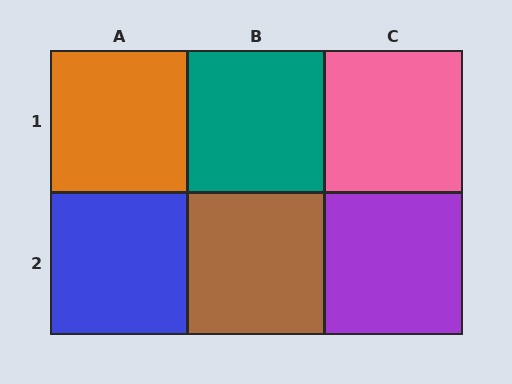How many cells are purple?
1 cell is purple.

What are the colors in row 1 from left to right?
Orange, teal, pink.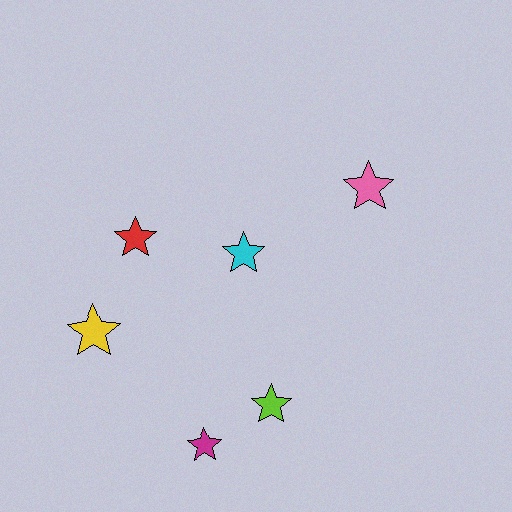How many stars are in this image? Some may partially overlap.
There are 6 stars.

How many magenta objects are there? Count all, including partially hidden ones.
There is 1 magenta object.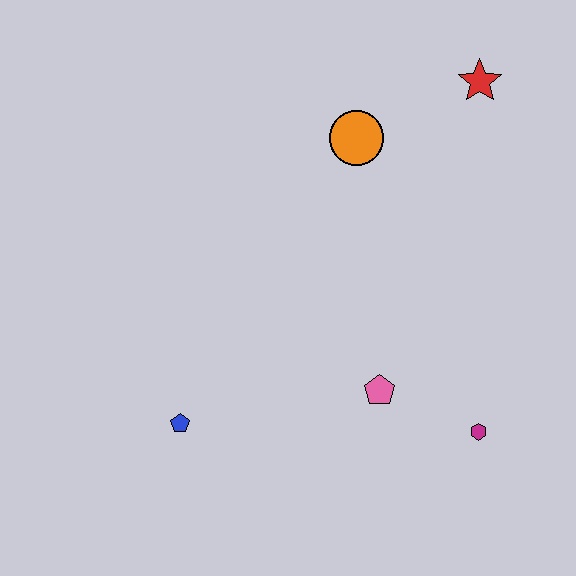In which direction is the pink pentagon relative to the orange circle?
The pink pentagon is below the orange circle.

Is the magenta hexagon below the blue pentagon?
Yes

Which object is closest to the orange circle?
The red star is closest to the orange circle.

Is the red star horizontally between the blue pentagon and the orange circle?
No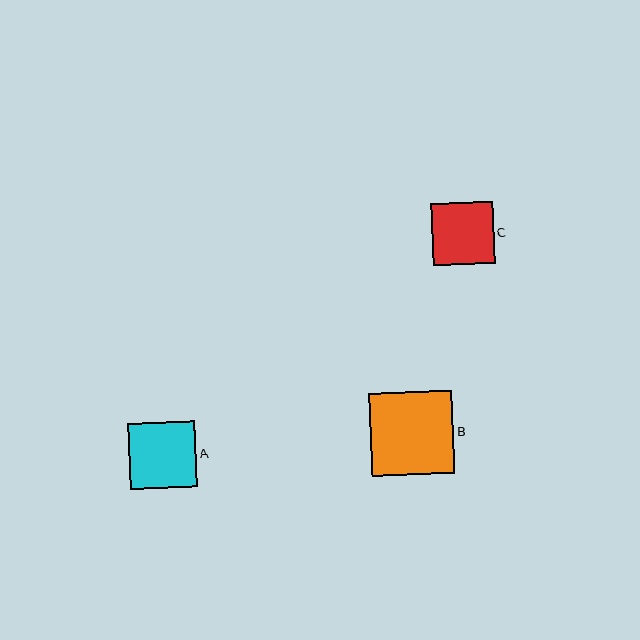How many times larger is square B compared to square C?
Square B is approximately 1.4 times the size of square C.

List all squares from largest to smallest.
From largest to smallest: B, A, C.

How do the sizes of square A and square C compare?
Square A and square C are approximately the same size.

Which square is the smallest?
Square C is the smallest with a size of approximately 62 pixels.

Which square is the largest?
Square B is the largest with a size of approximately 83 pixels.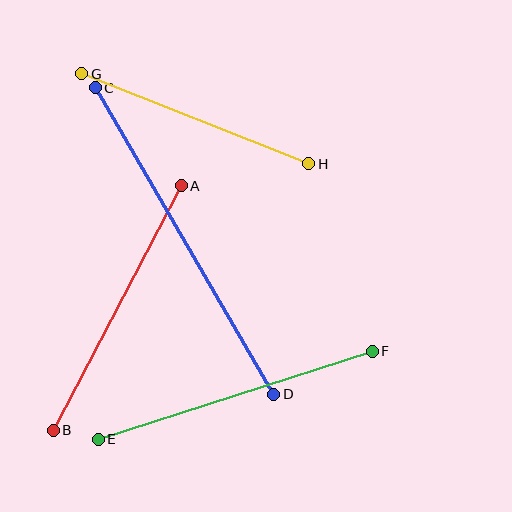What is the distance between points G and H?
The distance is approximately 244 pixels.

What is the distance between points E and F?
The distance is approximately 288 pixels.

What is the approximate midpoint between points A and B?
The midpoint is at approximately (117, 308) pixels.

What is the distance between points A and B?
The distance is approximately 276 pixels.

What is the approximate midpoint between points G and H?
The midpoint is at approximately (195, 119) pixels.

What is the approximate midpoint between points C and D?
The midpoint is at approximately (184, 241) pixels.